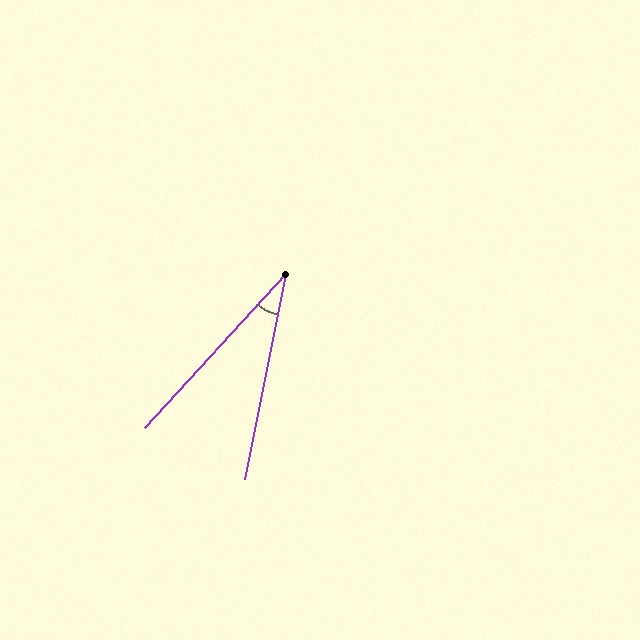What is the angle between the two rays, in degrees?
Approximately 31 degrees.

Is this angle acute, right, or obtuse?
It is acute.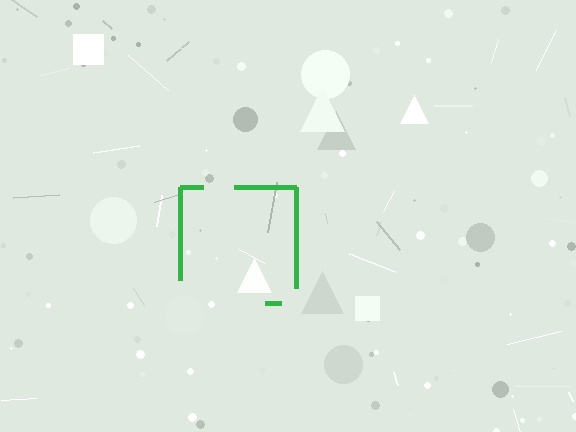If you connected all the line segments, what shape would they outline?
They would outline a square.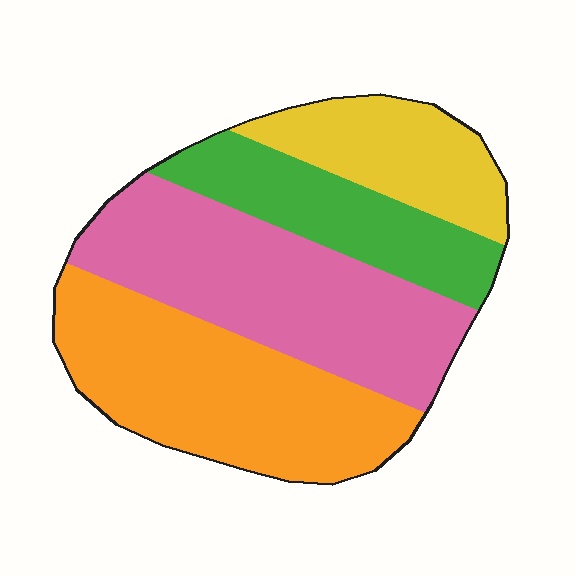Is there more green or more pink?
Pink.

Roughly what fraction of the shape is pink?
Pink takes up between a quarter and a half of the shape.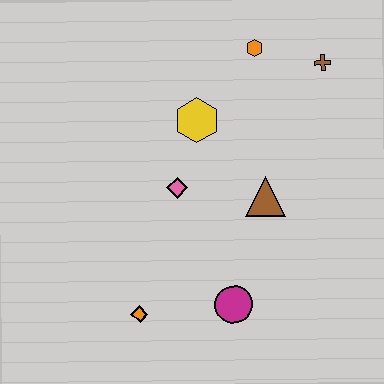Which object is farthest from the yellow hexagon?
The orange diamond is farthest from the yellow hexagon.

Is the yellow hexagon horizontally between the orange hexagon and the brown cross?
No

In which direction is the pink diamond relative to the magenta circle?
The pink diamond is above the magenta circle.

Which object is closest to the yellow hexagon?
The pink diamond is closest to the yellow hexagon.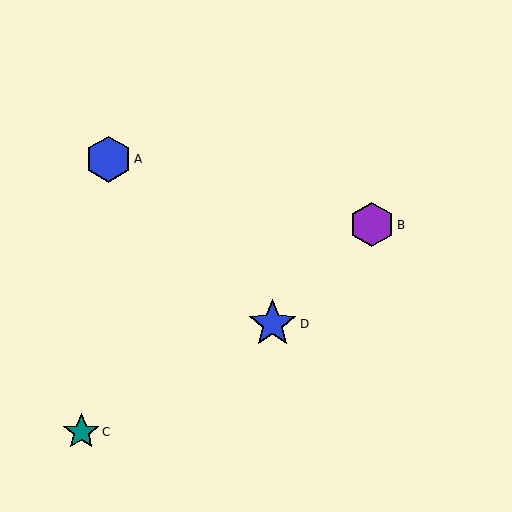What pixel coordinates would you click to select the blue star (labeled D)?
Click at (272, 324) to select the blue star D.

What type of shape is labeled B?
Shape B is a purple hexagon.